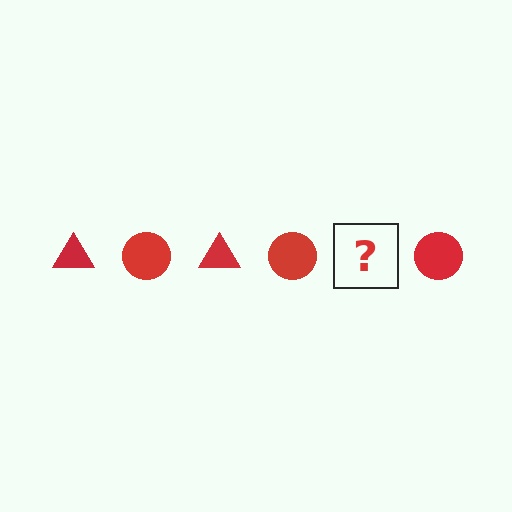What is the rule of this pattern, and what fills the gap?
The rule is that the pattern cycles through triangle, circle shapes in red. The gap should be filled with a red triangle.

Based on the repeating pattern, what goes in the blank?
The blank should be a red triangle.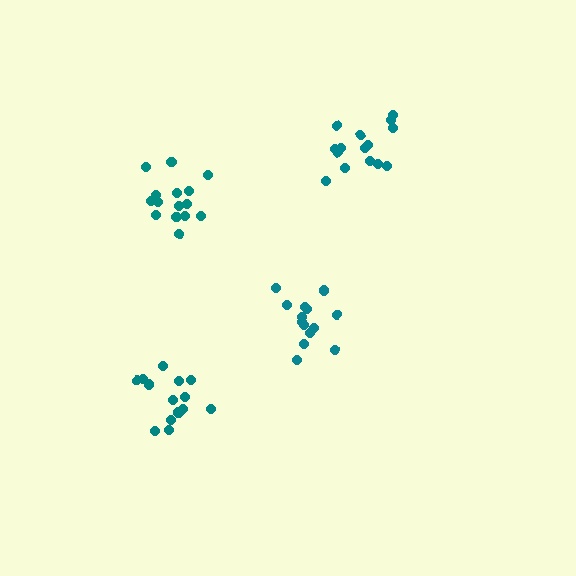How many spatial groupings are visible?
There are 4 spatial groupings.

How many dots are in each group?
Group 1: 15 dots, Group 2: 14 dots, Group 3: 15 dots, Group 4: 14 dots (58 total).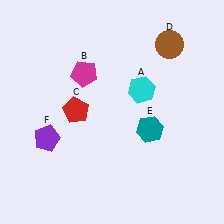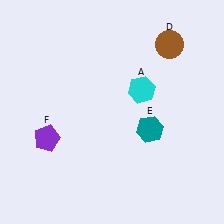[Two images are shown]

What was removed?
The red pentagon (C), the magenta pentagon (B) were removed in Image 2.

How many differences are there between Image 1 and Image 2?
There are 2 differences between the two images.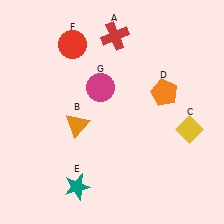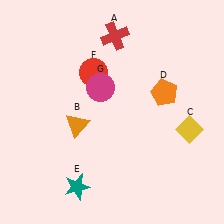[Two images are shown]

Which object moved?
The red circle (F) moved down.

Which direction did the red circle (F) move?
The red circle (F) moved down.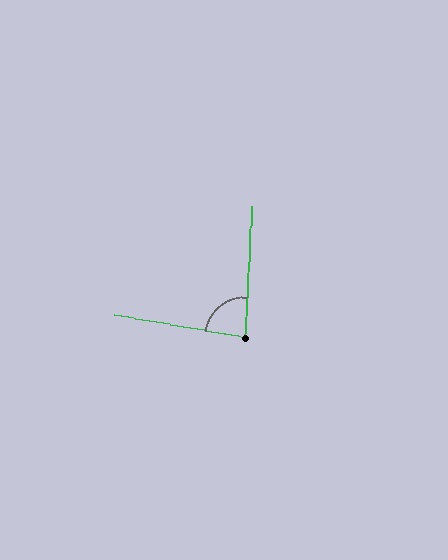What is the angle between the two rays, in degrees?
Approximately 83 degrees.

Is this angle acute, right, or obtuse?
It is acute.